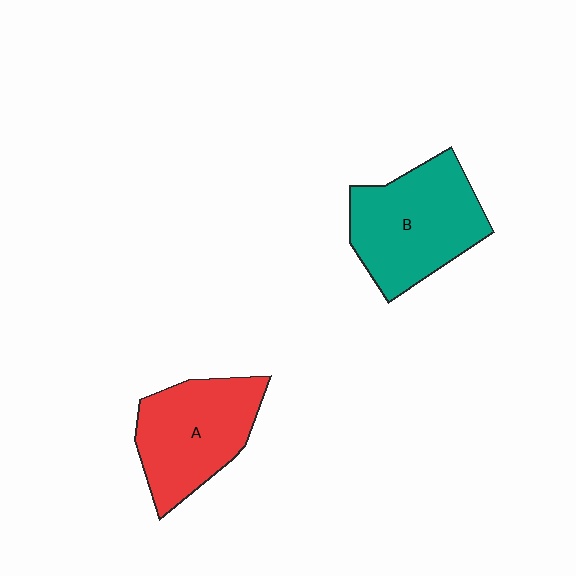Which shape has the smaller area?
Shape A (red).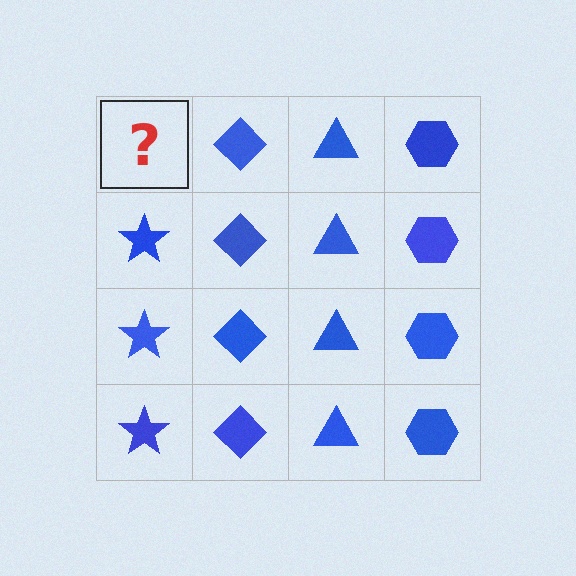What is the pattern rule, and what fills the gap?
The rule is that each column has a consistent shape. The gap should be filled with a blue star.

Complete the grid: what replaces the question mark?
The question mark should be replaced with a blue star.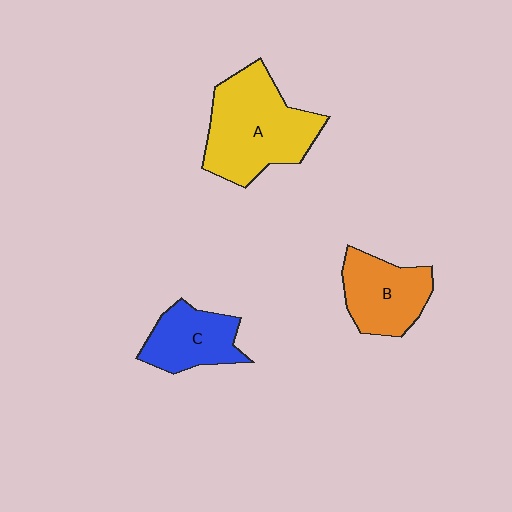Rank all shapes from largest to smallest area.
From largest to smallest: A (yellow), B (orange), C (blue).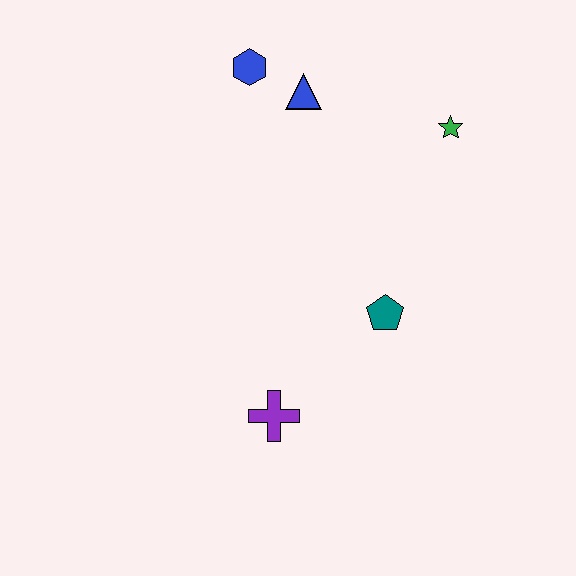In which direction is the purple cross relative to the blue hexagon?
The purple cross is below the blue hexagon.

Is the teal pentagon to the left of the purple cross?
No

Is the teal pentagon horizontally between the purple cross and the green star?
Yes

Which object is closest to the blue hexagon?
The blue triangle is closest to the blue hexagon.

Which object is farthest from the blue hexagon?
The purple cross is farthest from the blue hexagon.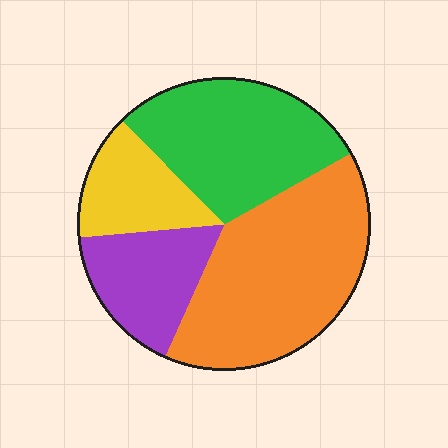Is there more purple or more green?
Green.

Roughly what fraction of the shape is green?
Green takes up between a sixth and a third of the shape.